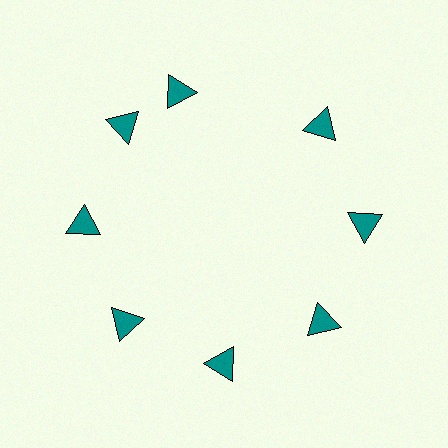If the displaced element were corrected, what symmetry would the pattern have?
It would have 8-fold rotational symmetry — the pattern would map onto itself every 45 degrees.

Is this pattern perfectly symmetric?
No. The 8 teal triangles are arranged in a ring, but one element near the 12 o'clock position is rotated out of alignment along the ring, breaking the 8-fold rotational symmetry.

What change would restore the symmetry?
The symmetry would be restored by rotating it back into even spacing with its neighbors so that all 8 triangles sit at equal angles and equal distance from the center.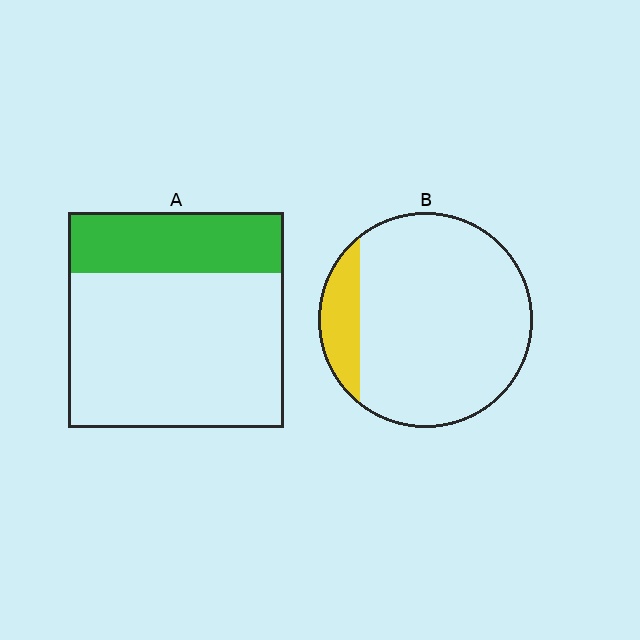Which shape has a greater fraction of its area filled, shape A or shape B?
Shape A.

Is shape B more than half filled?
No.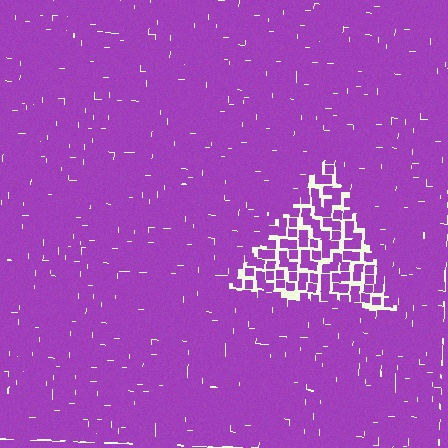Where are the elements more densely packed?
The elements are more densely packed outside the triangle boundary.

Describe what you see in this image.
The image contains small purple elements arranged at two different densities. A triangle-shaped region is visible where the elements are less densely packed than the surrounding area.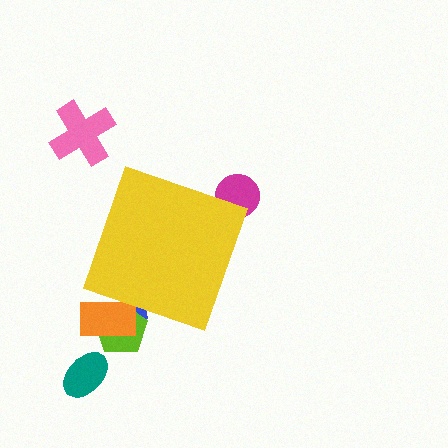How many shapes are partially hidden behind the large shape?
4 shapes are partially hidden.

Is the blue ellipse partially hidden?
Yes, the blue ellipse is partially hidden behind the yellow diamond.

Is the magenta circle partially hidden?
Yes, the magenta circle is partially hidden behind the yellow diamond.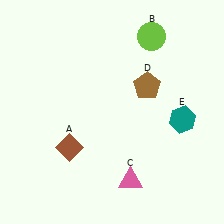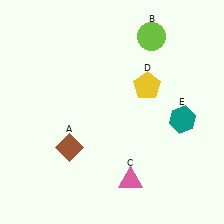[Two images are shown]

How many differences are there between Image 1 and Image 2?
There is 1 difference between the two images.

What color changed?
The pentagon (D) changed from brown in Image 1 to yellow in Image 2.